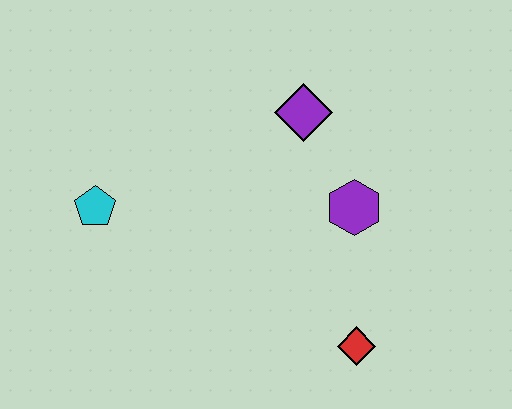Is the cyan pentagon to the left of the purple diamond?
Yes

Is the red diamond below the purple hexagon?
Yes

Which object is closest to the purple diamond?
The purple hexagon is closest to the purple diamond.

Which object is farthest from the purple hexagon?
The cyan pentagon is farthest from the purple hexagon.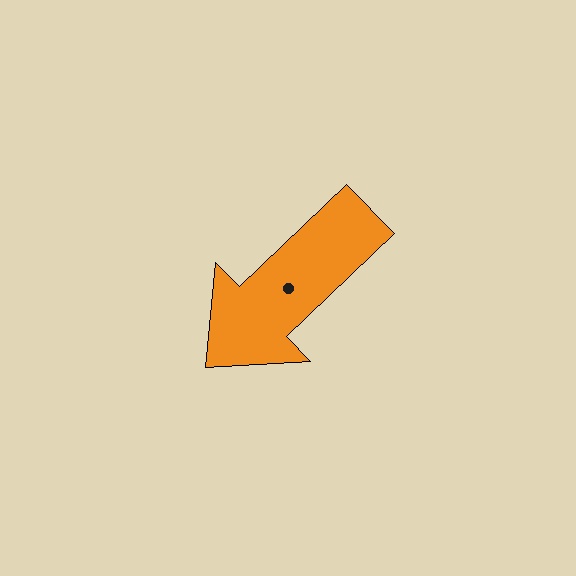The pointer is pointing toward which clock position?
Roughly 8 o'clock.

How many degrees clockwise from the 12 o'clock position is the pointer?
Approximately 226 degrees.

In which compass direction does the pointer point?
Southwest.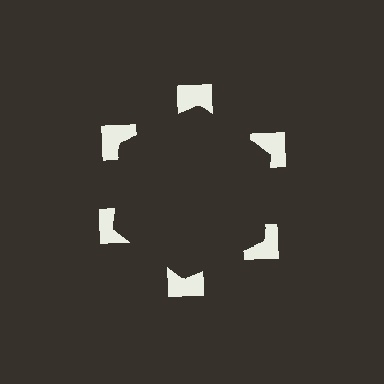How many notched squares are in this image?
There are 6 — one at each vertex of the illusory hexagon.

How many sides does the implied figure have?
6 sides.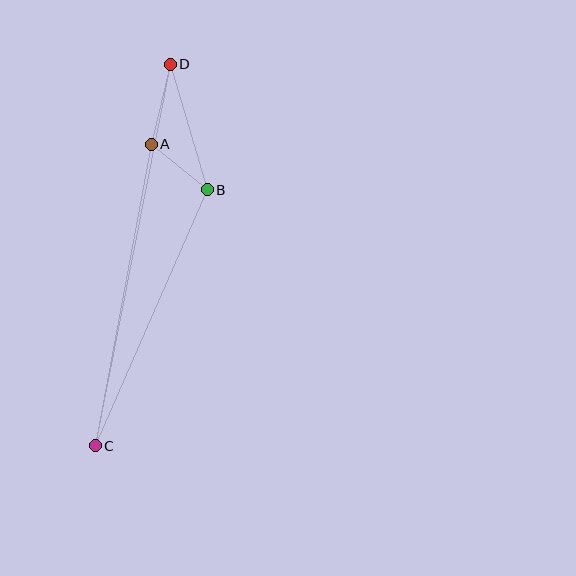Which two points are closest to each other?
Points A and B are closest to each other.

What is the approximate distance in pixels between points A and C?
The distance between A and C is approximately 307 pixels.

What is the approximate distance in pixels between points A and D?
The distance between A and D is approximately 82 pixels.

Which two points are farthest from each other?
Points C and D are farthest from each other.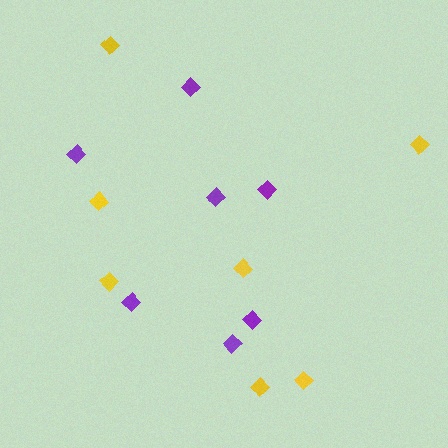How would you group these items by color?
There are 2 groups: one group of yellow diamonds (7) and one group of purple diamonds (7).